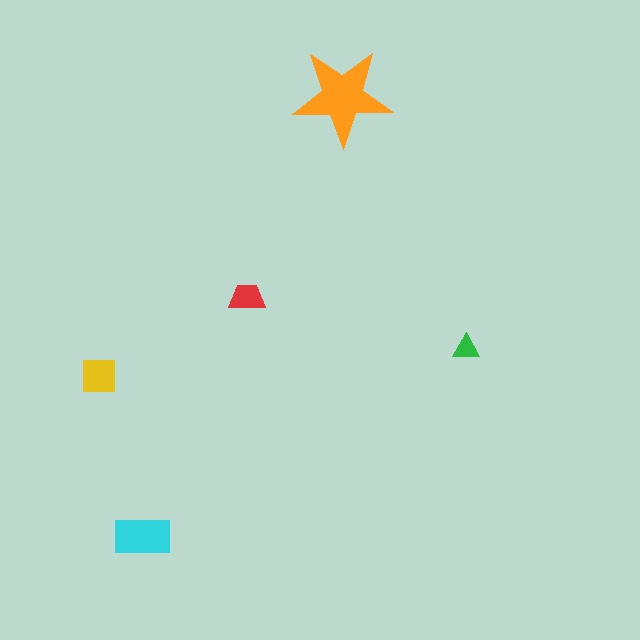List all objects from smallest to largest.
The green triangle, the red trapezoid, the yellow square, the cyan rectangle, the orange star.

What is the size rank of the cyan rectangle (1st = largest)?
2nd.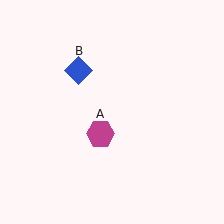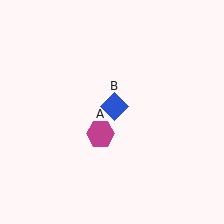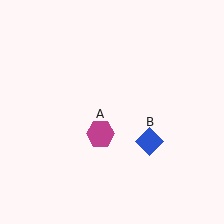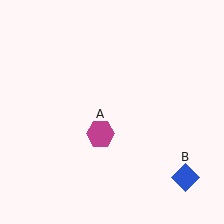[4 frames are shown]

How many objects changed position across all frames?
1 object changed position: blue diamond (object B).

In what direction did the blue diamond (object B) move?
The blue diamond (object B) moved down and to the right.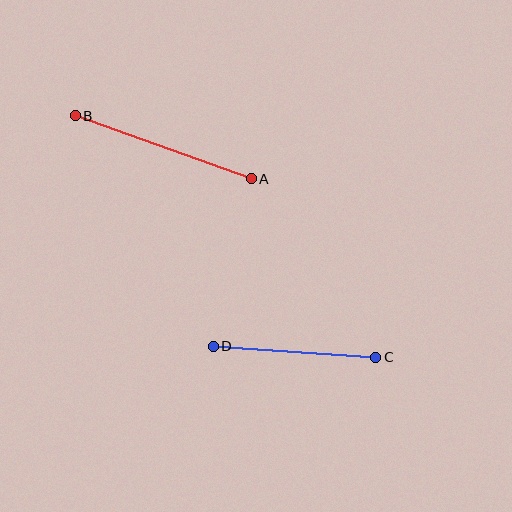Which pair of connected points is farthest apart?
Points A and B are farthest apart.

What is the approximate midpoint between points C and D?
The midpoint is at approximately (294, 352) pixels.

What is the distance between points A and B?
The distance is approximately 187 pixels.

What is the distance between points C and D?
The distance is approximately 163 pixels.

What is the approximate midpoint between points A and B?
The midpoint is at approximately (163, 147) pixels.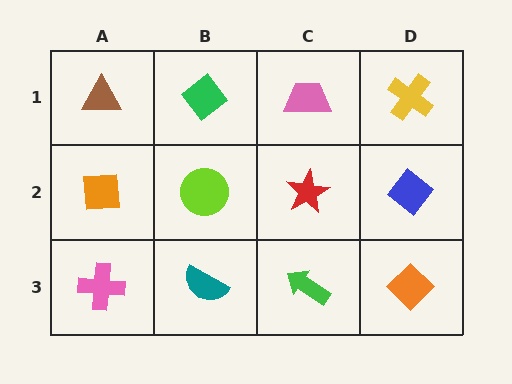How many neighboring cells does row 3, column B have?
3.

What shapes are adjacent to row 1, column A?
An orange square (row 2, column A), a green diamond (row 1, column B).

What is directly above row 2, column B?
A green diamond.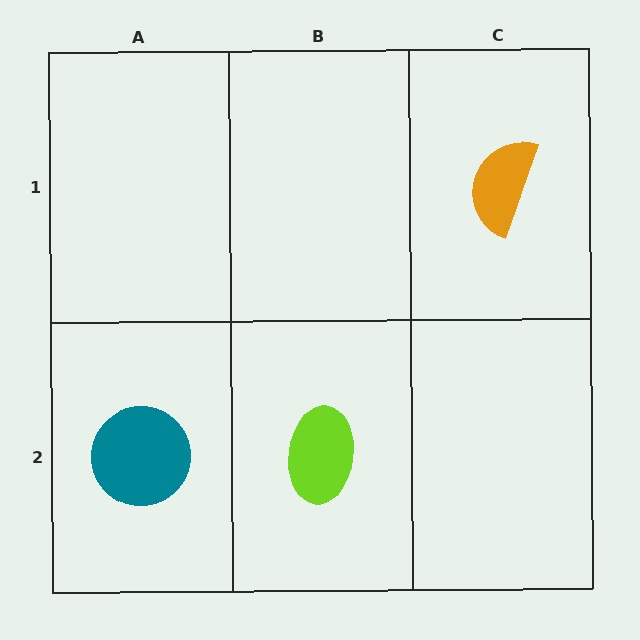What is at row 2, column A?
A teal circle.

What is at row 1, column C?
An orange semicircle.